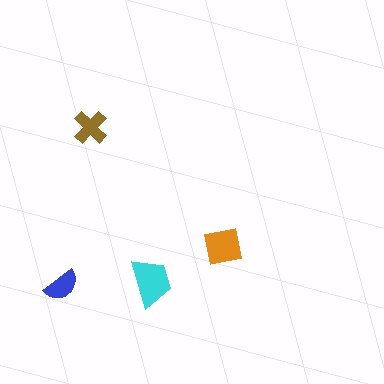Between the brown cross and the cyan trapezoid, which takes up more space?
The cyan trapezoid.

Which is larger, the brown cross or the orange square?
The orange square.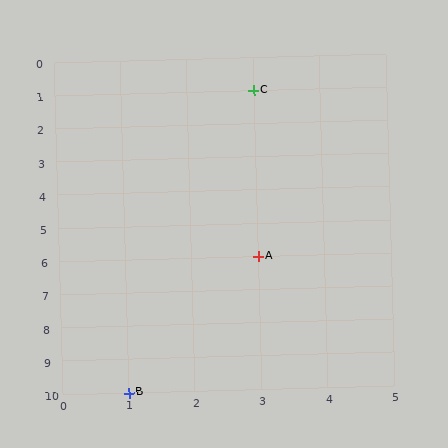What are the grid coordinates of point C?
Point C is at grid coordinates (3, 1).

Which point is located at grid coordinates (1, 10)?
Point B is at (1, 10).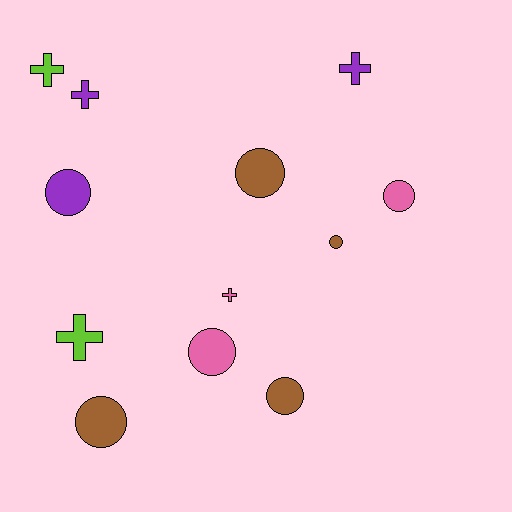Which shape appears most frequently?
Circle, with 7 objects.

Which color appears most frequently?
Brown, with 4 objects.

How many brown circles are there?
There are 4 brown circles.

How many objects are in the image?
There are 12 objects.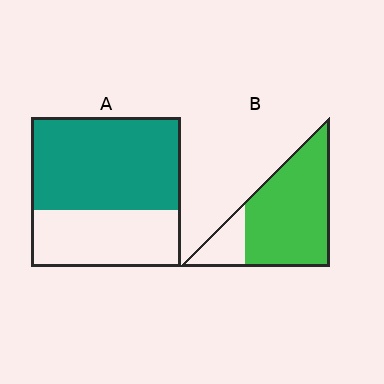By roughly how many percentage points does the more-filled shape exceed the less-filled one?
By roughly 20 percentage points (B over A).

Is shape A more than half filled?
Yes.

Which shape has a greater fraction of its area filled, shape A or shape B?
Shape B.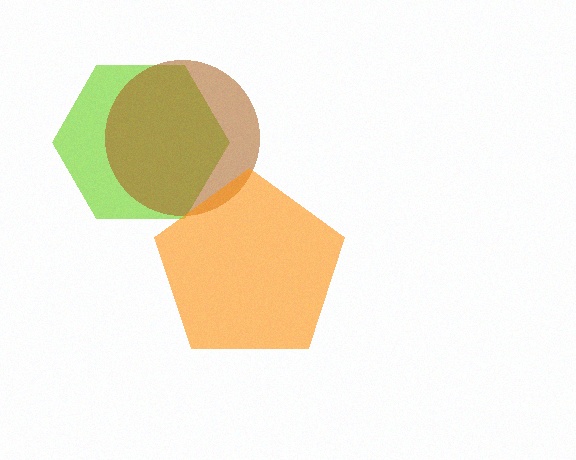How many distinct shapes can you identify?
There are 3 distinct shapes: a lime hexagon, a brown circle, an orange pentagon.